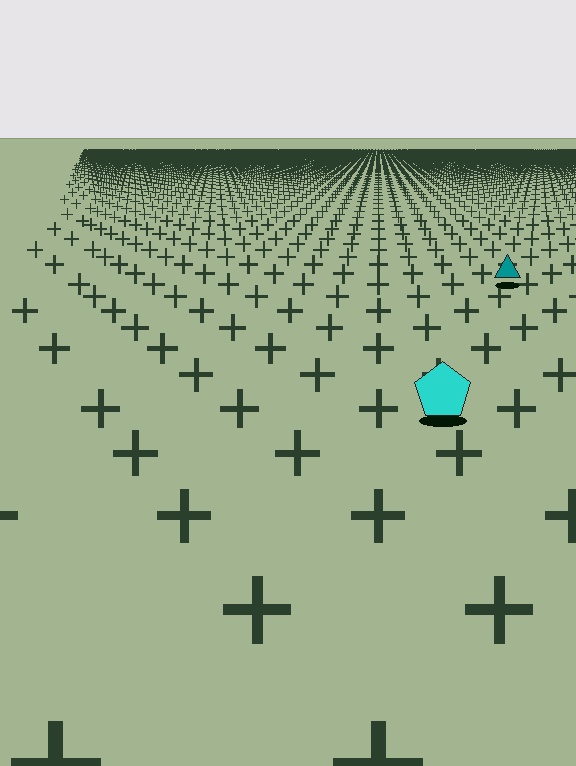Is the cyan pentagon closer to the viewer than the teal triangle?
Yes. The cyan pentagon is closer — you can tell from the texture gradient: the ground texture is coarser near it.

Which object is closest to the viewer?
The cyan pentagon is closest. The texture marks near it are larger and more spread out.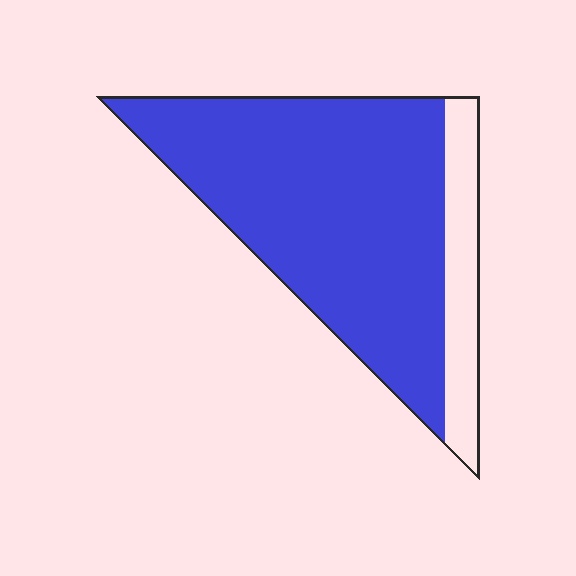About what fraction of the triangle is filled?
About five sixths (5/6).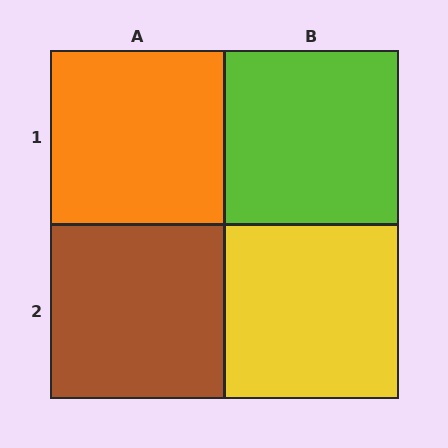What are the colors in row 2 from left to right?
Brown, yellow.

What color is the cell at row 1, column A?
Orange.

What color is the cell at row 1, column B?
Lime.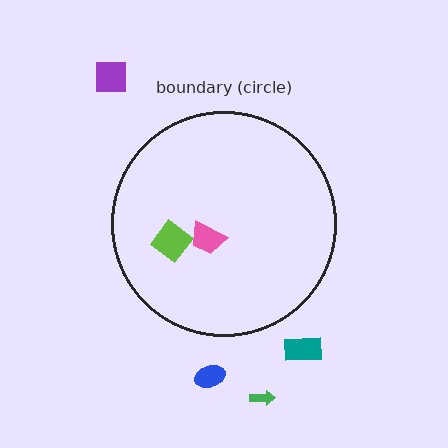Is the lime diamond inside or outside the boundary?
Inside.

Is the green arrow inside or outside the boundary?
Outside.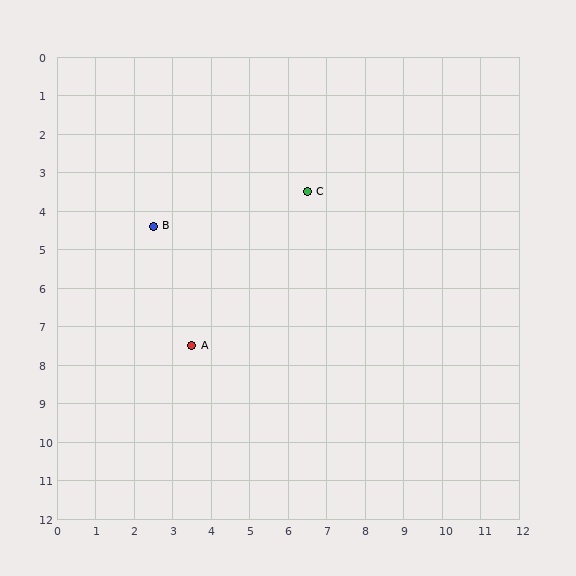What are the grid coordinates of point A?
Point A is at approximately (3.5, 7.5).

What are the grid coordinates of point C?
Point C is at approximately (6.5, 3.5).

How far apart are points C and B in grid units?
Points C and B are about 4.1 grid units apart.